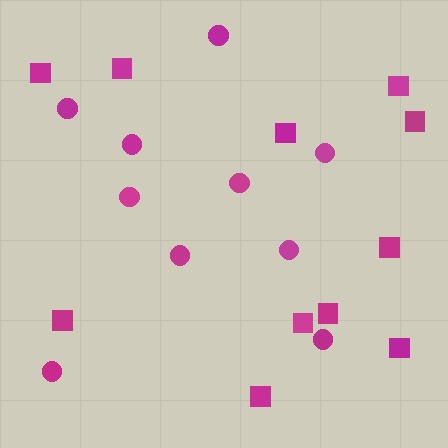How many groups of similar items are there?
There are 2 groups: one group of squares (11) and one group of circles (10).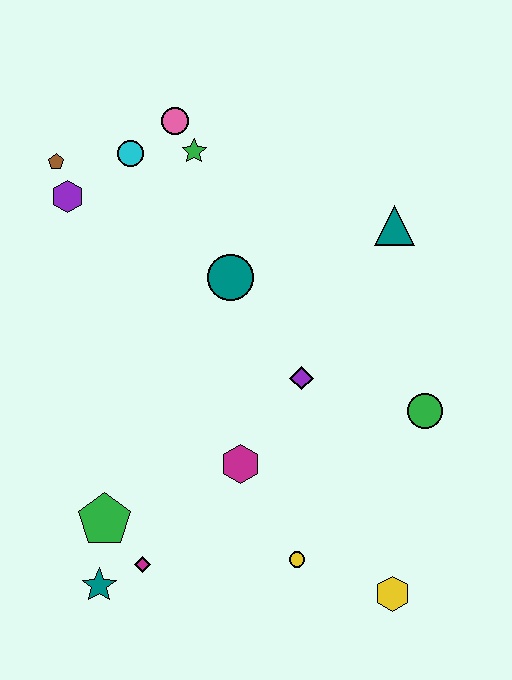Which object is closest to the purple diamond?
The magenta hexagon is closest to the purple diamond.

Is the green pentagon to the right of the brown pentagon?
Yes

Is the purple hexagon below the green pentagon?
No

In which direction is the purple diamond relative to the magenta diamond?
The purple diamond is above the magenta diamond.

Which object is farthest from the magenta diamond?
The pink circle is farthest from the magenta diamond.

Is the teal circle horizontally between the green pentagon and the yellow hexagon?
Yes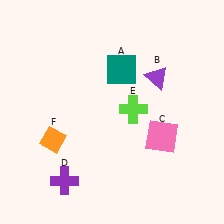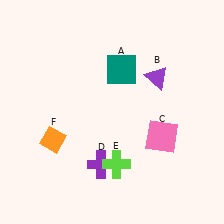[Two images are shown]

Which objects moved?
The objects that moved are: the purple cross (D), the lime cross (E).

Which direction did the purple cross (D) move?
The purple cross (D) moved right.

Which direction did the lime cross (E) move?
The lime cross (E) moved down.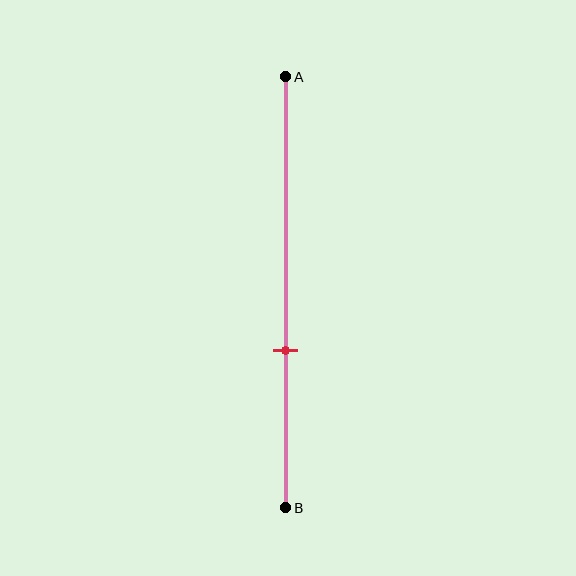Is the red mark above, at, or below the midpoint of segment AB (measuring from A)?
The red mark is below the midpoint of segment AB.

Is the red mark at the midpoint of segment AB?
No, the mark is at about 65% from A, not at the 50% midpoint.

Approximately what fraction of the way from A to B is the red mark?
The red mark is approximately 65% of the way from A to B.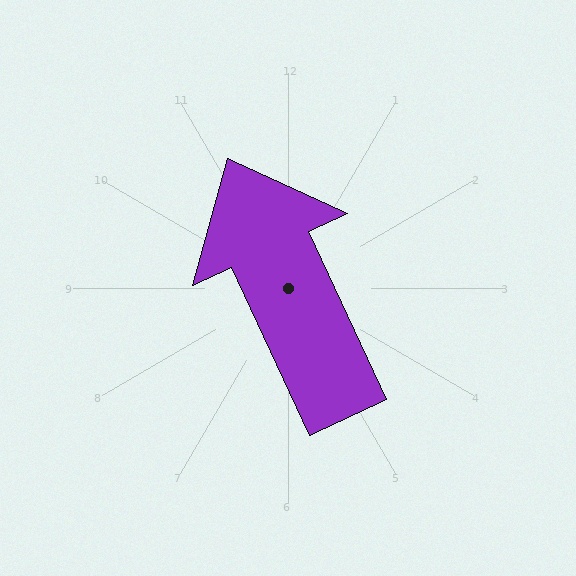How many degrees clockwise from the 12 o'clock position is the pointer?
Approximately 335 degrees.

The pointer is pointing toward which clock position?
Roughly 11 o'clock.